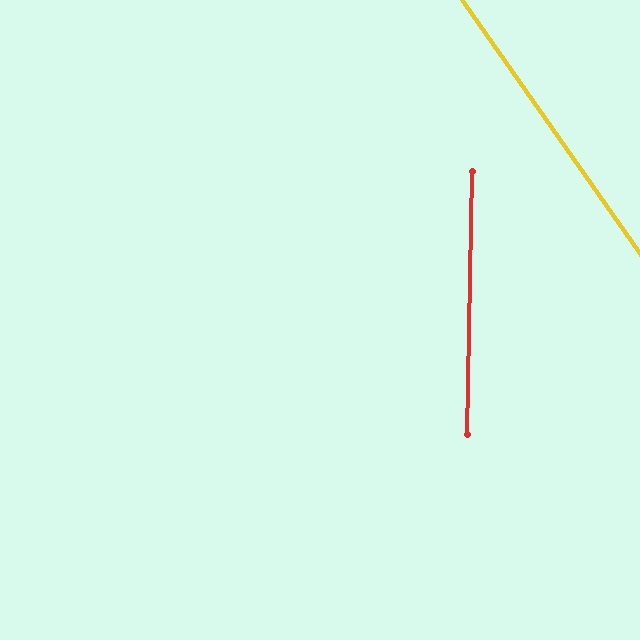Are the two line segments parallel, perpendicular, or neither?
Neither parallel nor perpendicular — they differ by about 36°.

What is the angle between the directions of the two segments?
Approximately 36 degrees.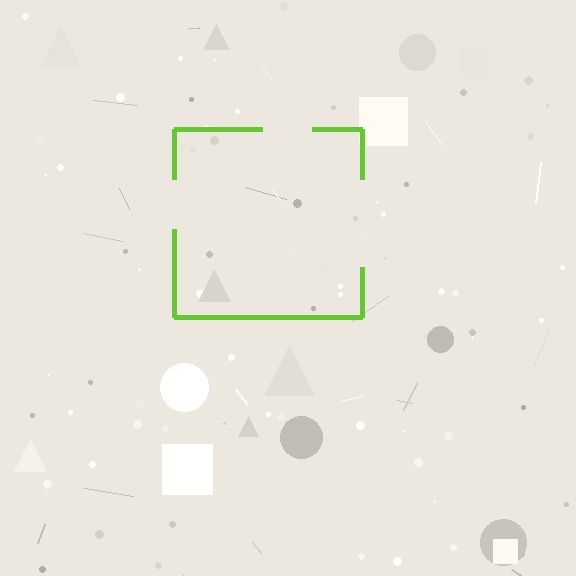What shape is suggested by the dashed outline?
The dashed outline suggests a square.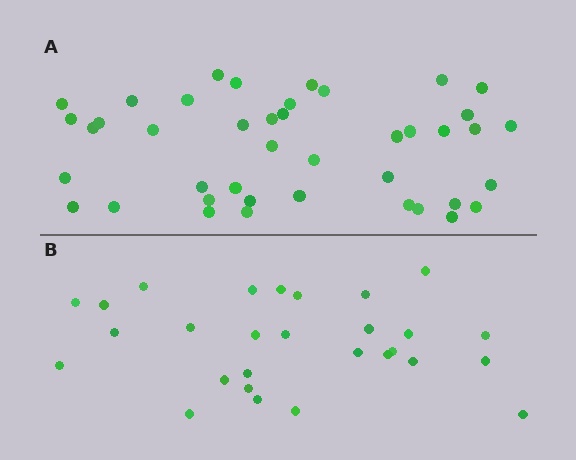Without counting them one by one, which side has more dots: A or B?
Region A (the top region) has more dots.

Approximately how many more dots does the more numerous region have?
Region A has approximately 15 more dots than region B.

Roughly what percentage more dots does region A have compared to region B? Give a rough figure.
About 50% more.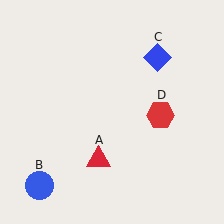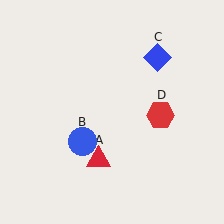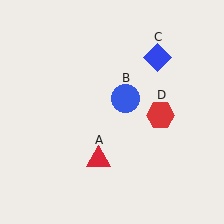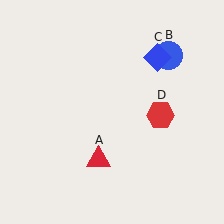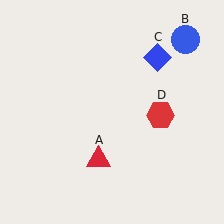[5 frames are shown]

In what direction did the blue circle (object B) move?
The blue circle (object B) moved up and to the right.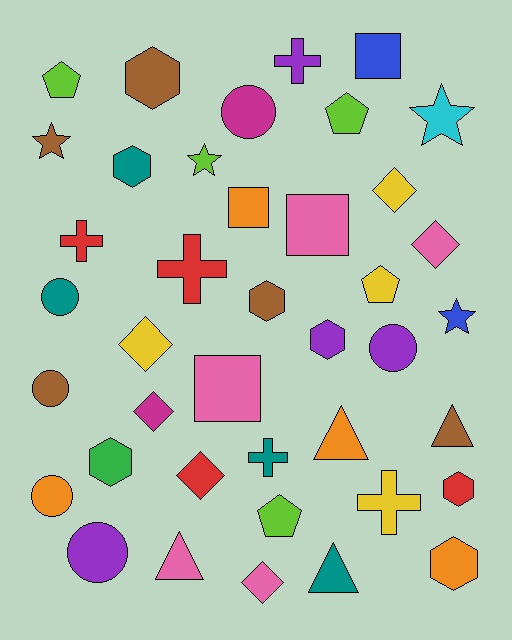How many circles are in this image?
There are 6 circles.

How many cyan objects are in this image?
There is 1 cyan object.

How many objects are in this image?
There are 40 objects.